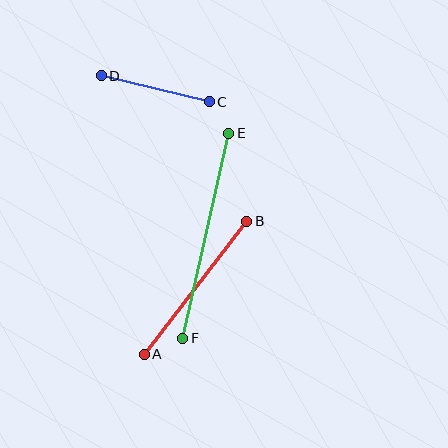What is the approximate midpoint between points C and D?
The midpoint is at approximately (155, 89) pixels.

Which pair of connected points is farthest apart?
Points E and F are farthest apart.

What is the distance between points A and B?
The distance is approximately 168 pixels.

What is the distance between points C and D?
The distance is approximately 111 pixels.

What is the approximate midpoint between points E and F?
The midpoint is at approximately (206, 236) pixels.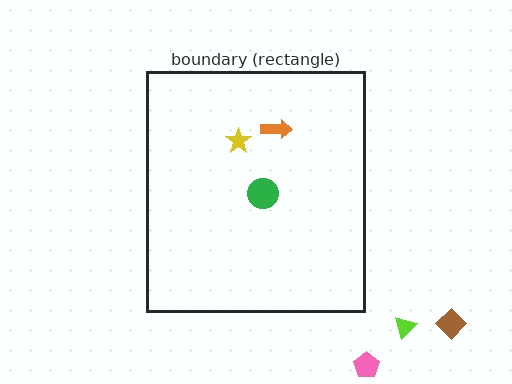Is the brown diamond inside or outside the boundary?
Outside.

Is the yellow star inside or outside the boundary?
Inside.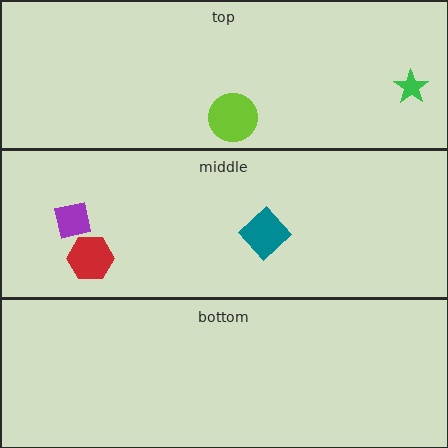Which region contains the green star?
The top region.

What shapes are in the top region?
The lime circle, the green star.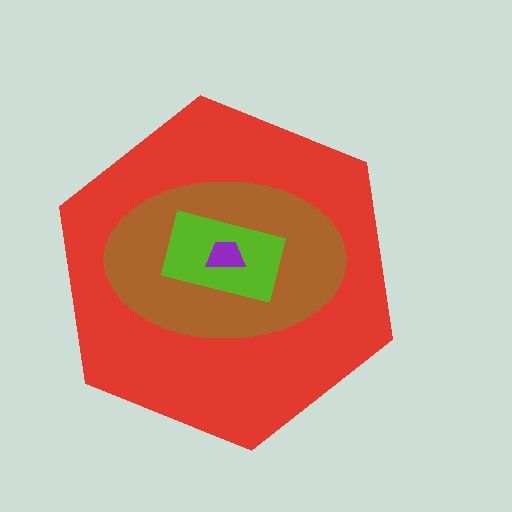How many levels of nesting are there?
4.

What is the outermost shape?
The red hexagon.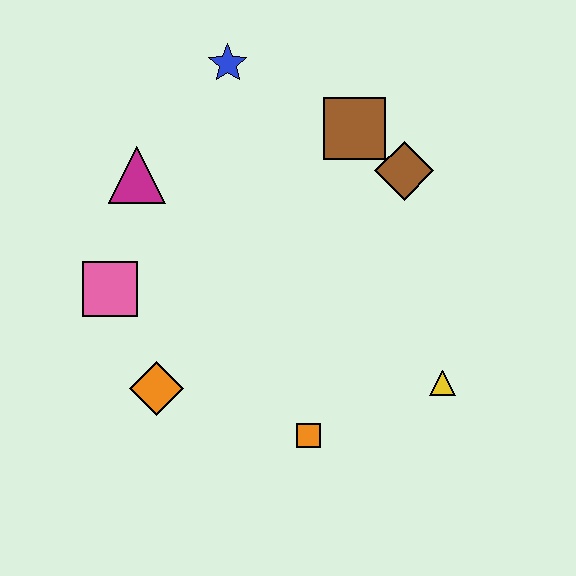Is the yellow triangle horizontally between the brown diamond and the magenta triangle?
No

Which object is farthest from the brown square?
The orange diamond is farthest from the brown square.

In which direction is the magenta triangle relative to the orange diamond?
The magenta triangle is above the orange diamond.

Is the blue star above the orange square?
Yes